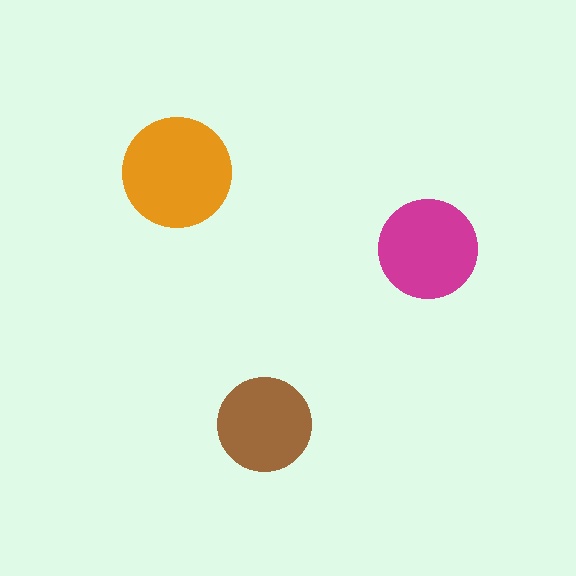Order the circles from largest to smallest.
the orange one, the magenta one, the brown one.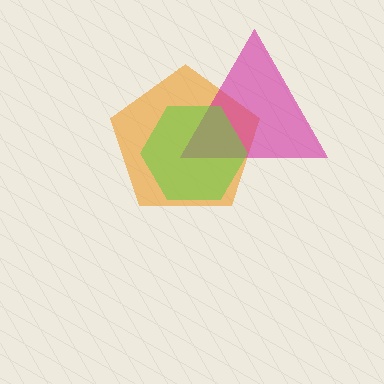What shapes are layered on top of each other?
The layered shapes are: an orange pentagon, a magenta triangle, a lime hexagon.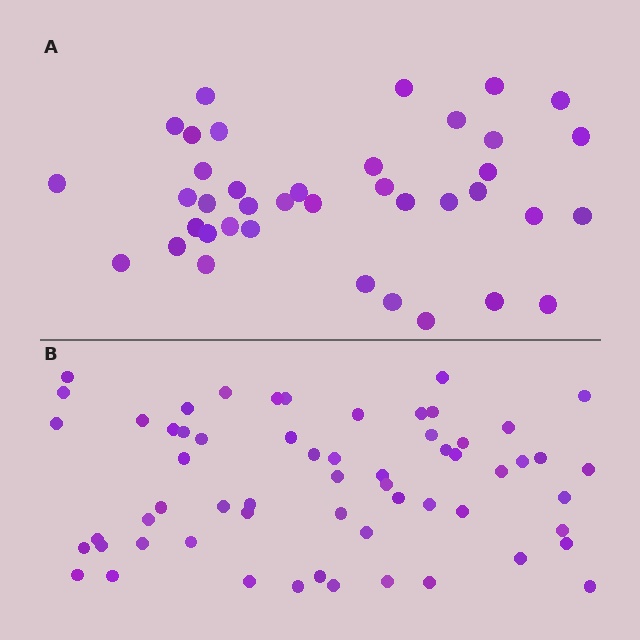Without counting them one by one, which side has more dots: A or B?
Region B (the bottom region) has more dots.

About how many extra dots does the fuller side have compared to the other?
Region B has approximately 20 more dots than region A.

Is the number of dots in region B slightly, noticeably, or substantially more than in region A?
Region B has substantially more. The ratio is roughly 1.5 to 1.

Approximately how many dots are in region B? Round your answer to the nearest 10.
About 60 dots.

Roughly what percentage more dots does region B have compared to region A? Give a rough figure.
About 55% more.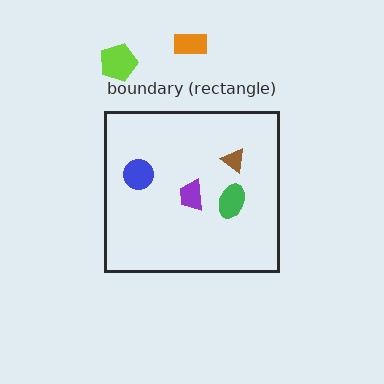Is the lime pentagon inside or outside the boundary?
Outside.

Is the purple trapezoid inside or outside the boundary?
Inside.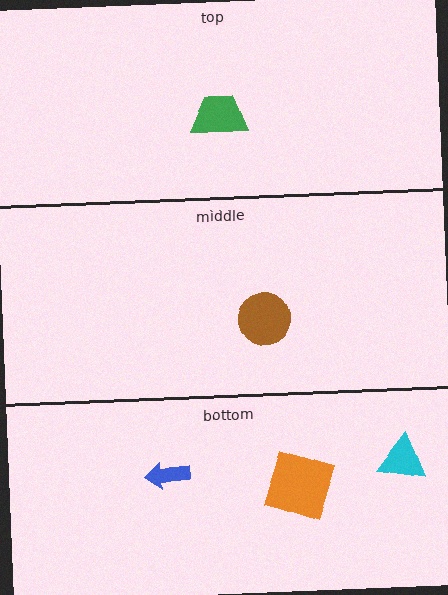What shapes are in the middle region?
The brown circle.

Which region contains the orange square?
The bottom region.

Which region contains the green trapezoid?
The top region.